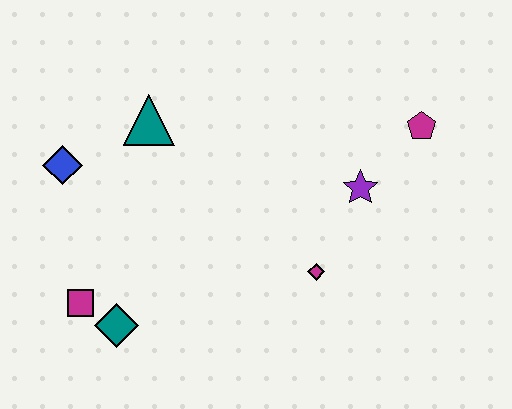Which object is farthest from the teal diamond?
The magenta pentagon is farthest from the teal diamond.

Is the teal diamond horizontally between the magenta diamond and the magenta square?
Yes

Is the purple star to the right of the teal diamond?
Yes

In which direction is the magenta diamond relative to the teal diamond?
The magenta diamond is to the right of the teal diamond.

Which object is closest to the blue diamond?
The teal triangle is closest to the blue diamond.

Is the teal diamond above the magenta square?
No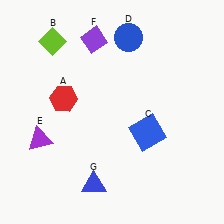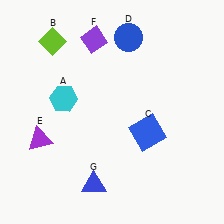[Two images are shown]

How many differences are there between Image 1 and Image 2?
There is 1 difference between the two images.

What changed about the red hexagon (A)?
In Image 1, A is red. In Image 2, it changed to cyan.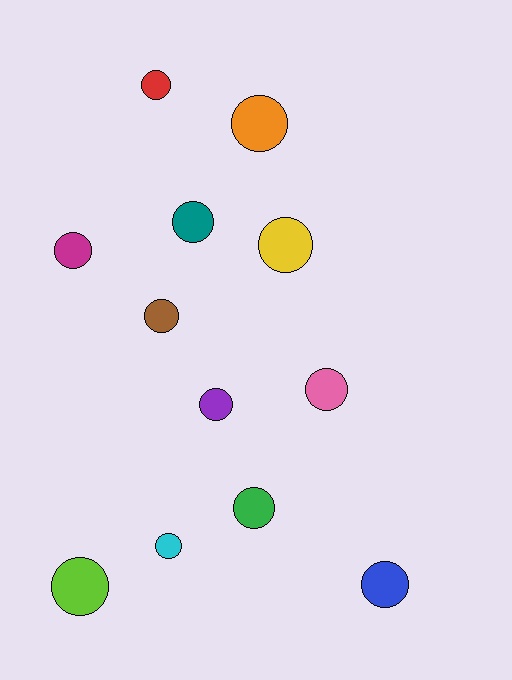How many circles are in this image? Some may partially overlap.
There are 12 circles.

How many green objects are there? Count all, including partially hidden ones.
There is 1 green object.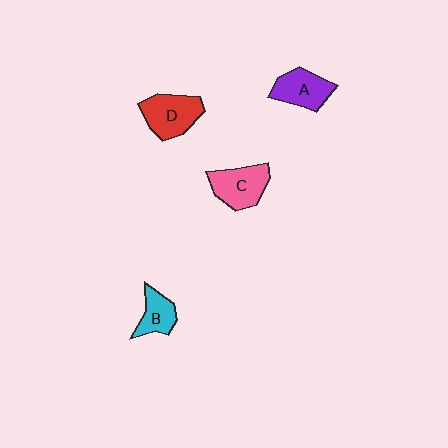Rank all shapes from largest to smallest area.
From largest to smallest: D (red), C (pink), A (purple), B (cyan).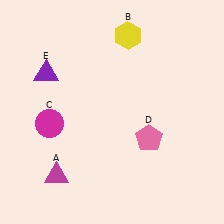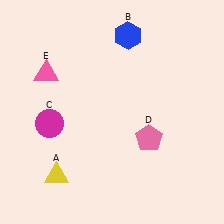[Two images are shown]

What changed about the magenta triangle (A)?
In Image 1, A is magenta. In Image 2, it changed to yellow.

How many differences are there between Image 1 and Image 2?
There are 3 differences between the two images.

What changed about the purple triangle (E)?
In Image 1, E is purple. In Image 2, it changed to pink.